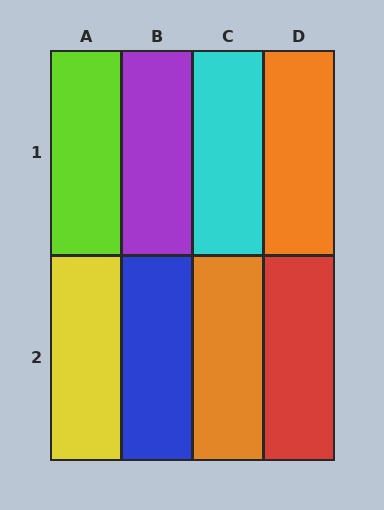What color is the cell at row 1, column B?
Purple.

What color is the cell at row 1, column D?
Orange.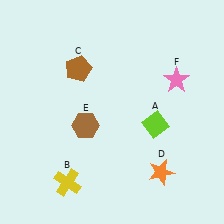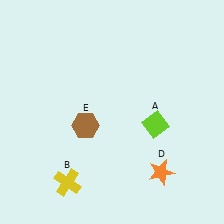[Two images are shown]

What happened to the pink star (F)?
The pink star (F) was removed in Image 2. It was in the top-right area of Image 1.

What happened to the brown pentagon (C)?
The brown pentagon (C) was removed in Image 2. It was in the top-left area of Image 1.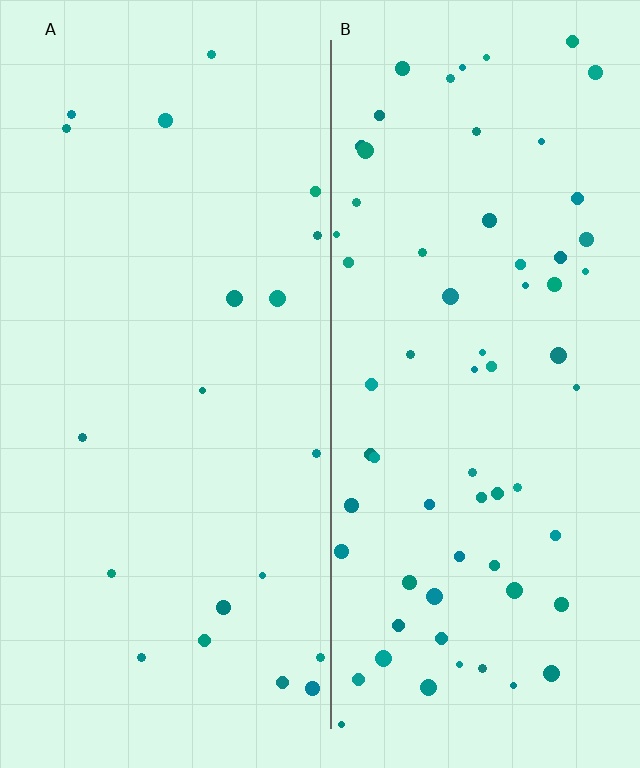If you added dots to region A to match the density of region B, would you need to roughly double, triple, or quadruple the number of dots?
Approximately triple.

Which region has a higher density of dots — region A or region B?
B (the right).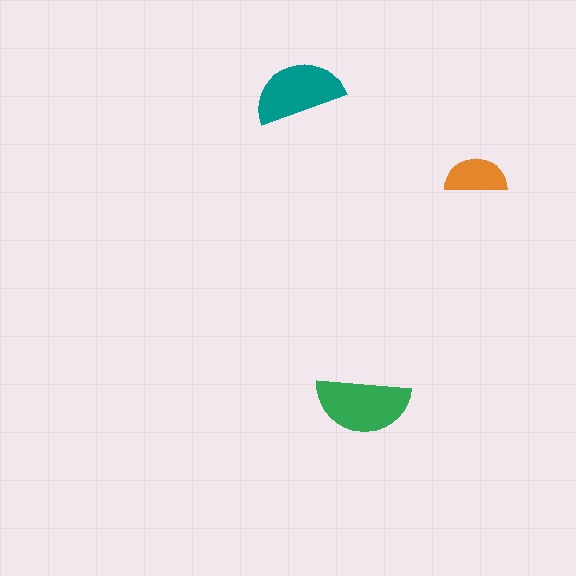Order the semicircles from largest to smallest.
the green one, the teal one, the orange one.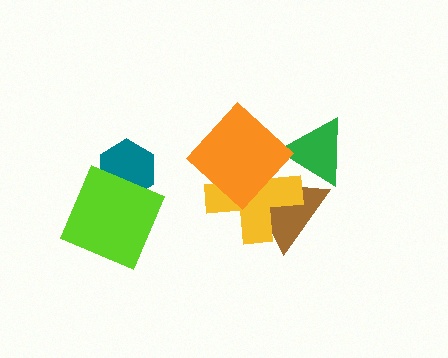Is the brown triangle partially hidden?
Yes, it is partially covered by another shape.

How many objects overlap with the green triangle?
2 objects overlap with the green triangle.